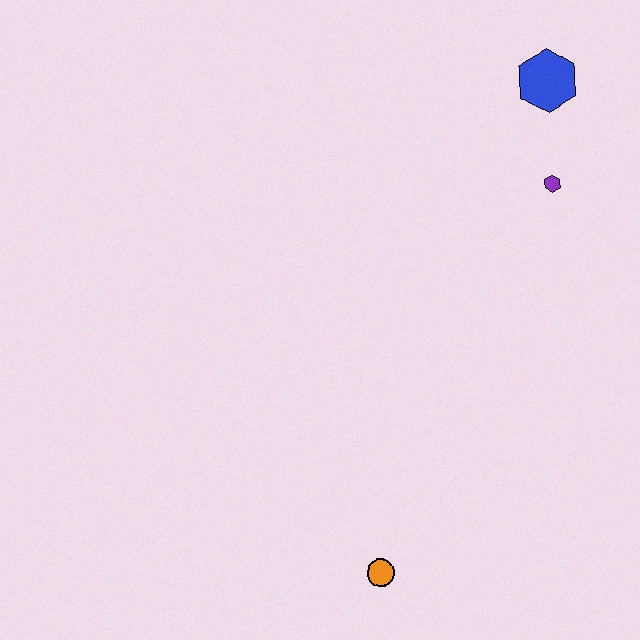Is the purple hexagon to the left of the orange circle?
No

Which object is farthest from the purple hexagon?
The orange circle is farthest from the purple hexagon.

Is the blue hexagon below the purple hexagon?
No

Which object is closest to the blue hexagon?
The purple hexagon is closest to the blue hexagon.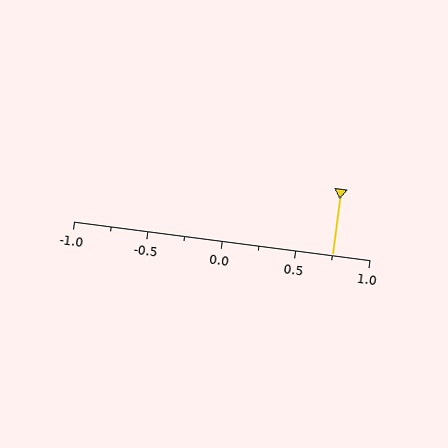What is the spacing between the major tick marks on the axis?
The major ticks are spaced 0.5 apart.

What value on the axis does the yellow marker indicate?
The marker indicates approximately 0.75.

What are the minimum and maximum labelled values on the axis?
The axis runs from -1.0 to 1.0.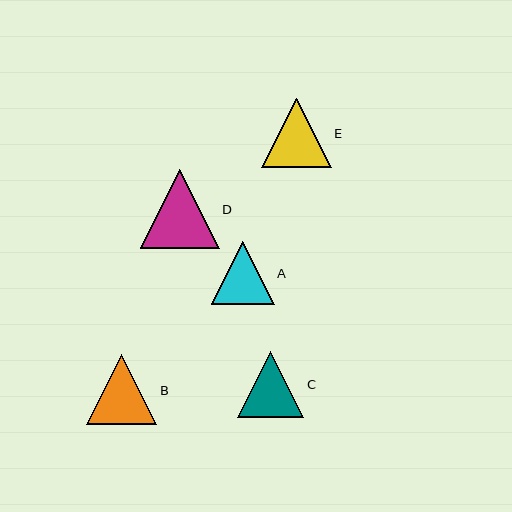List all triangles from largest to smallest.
From largest to smallest: D, B, E, C, A.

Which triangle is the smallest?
Triangle A is the smallest with a size of approximately 63 pixels.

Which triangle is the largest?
Triangle D is the largest with a size of approximately 79 pixels.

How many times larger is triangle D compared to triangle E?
Triangle D is approximately 1.1 times the size of triangle E.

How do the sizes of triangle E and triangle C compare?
Triangle E and triangle C are approximately the same size.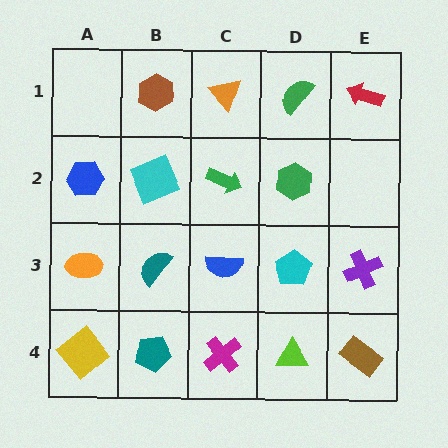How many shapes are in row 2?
4 shapes.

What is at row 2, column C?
A green arrow.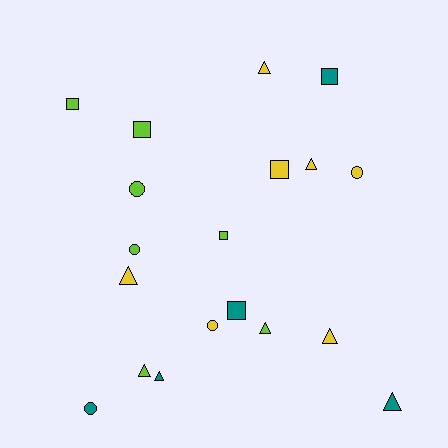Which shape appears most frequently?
Triangle, with 8 objects.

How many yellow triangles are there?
There are 4 yellow triangles.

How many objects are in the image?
There are 19 objects.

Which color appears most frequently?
Lime, with 7 objects.